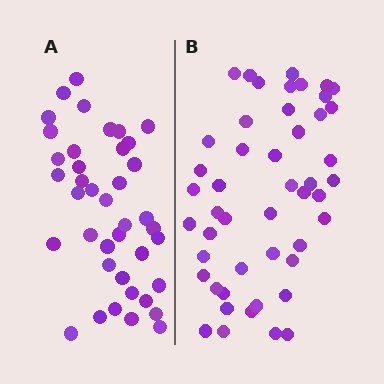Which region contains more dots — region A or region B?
Region B (the right region) has more dots.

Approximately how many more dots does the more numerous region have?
Region B has roughly 8 or so more dots than region A.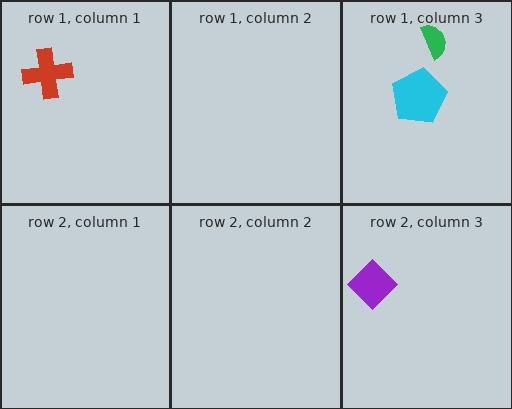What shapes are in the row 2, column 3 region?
The purple diamond.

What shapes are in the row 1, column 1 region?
The red cross.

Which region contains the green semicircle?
The row 1, column 3 region.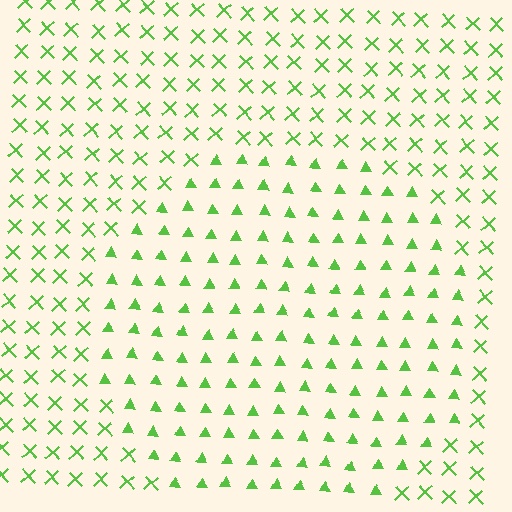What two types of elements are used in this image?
The image uses triangles inside the circle region and X marks outside it.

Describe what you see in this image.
The image is filled with small lime elements arranged in a uniform grid. A circle-shaped region contains triangles, while the surrounding area contains X marks. The boundary is defined purely by the change in element shape.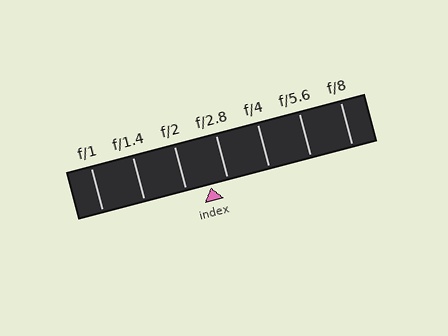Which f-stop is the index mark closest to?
The index mark is closest to f/2.8.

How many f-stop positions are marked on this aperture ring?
There are 7 f-stop positions marked.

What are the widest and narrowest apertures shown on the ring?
The widest aperture shown is f/1 and the narrowest is f/8.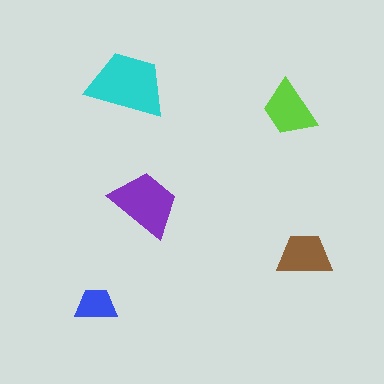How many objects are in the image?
There are 5 objects in the image.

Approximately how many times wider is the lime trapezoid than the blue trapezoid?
About 1.5 times wider.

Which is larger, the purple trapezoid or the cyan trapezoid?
The cyan one.